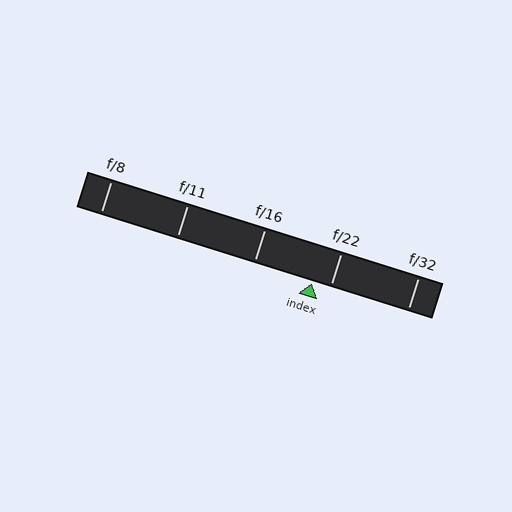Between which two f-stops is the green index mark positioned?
The index mark is between f/16 and f/22.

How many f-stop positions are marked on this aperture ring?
There are 5 f-stop positions marked.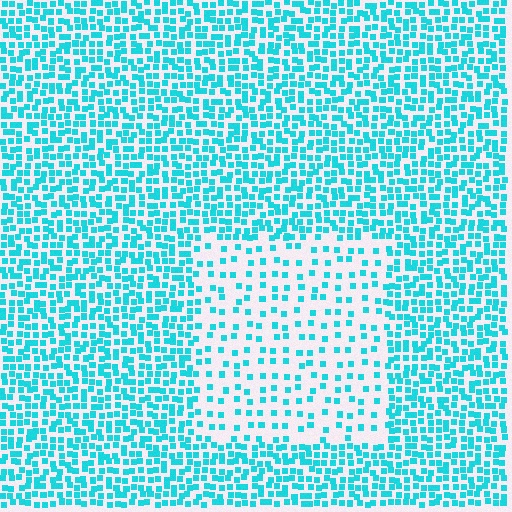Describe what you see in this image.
The image contains small cyan elements arranged at two different densities. A rectangle-shaped region is visible where the elements are less densely packed than the surrounding area.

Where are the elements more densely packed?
The elements are more densely packed outside the rectangle boundary.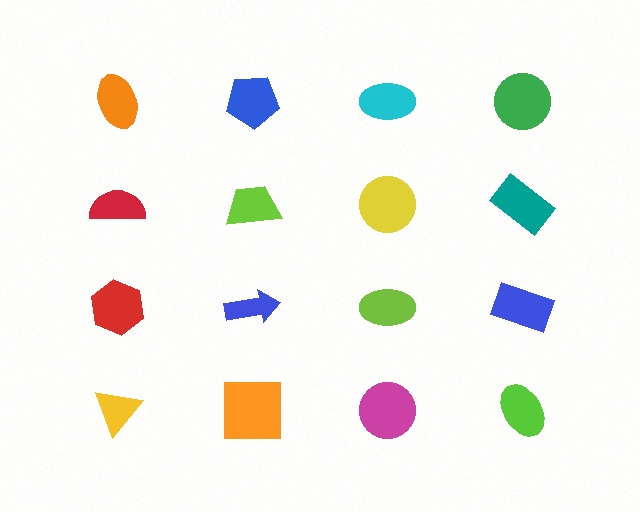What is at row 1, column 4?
A green circle.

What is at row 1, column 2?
A blue pentagon.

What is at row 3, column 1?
A red hexagon.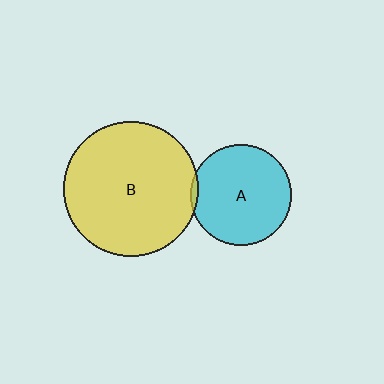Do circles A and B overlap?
Yes.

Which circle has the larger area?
Circle B (yellow).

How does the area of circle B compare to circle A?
Approximately 1.8 times.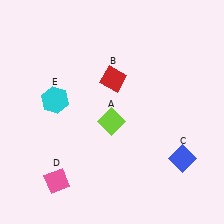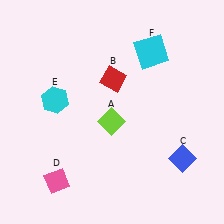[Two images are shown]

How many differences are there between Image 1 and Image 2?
There is 1 difference between the two images.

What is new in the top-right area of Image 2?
A cyan square (F) was added in the top-right area of Image 2.